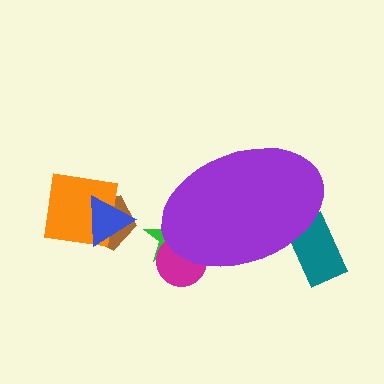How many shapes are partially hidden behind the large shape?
3 shapes are partially hidden.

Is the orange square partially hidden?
No, the orange square is fully visible.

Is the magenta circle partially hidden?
Yes, the magenta circle is partially hidden behind the purple ellipse.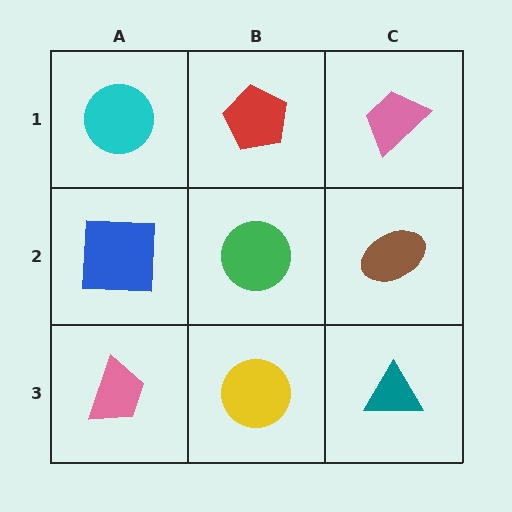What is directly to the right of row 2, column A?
A green circle.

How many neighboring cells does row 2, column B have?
4.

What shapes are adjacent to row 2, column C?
A pink trapezoid (row 1, column C), a teal triangle (row 3, column C), a green circle (row 2, column B).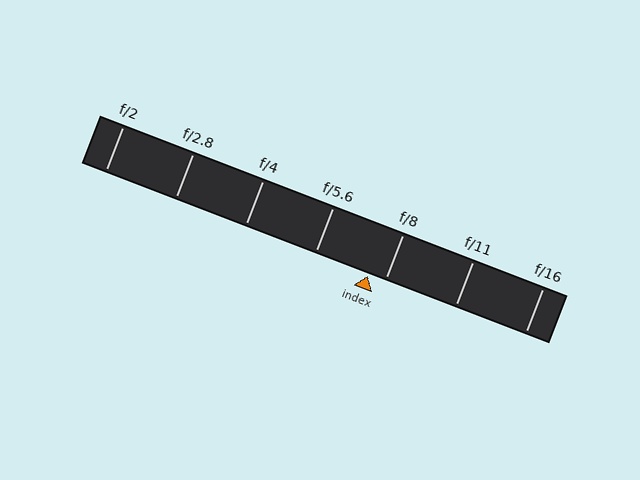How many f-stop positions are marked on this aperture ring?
There are 7 f-stop positions marked.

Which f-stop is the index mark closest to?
The index mark is closest to f/8.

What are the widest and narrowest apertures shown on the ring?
The widest aperture shown is f/2 and the narrowest is f/16.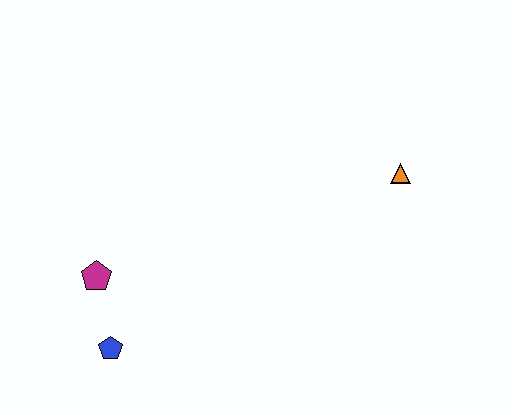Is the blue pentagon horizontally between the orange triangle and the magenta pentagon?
Yes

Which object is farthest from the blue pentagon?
The orange triangle is farthest from the blue pentagon.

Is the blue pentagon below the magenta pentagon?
Yes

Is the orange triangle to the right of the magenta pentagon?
Yes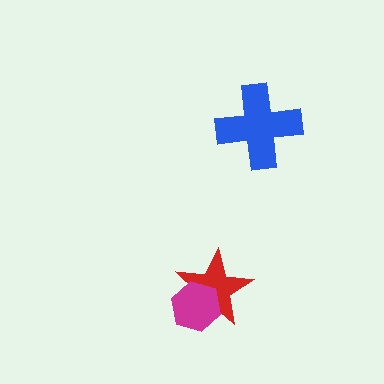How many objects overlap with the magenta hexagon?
1 object overlaps with the magenta hexagon.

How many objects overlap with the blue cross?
0 objects overlap with the blue cross.